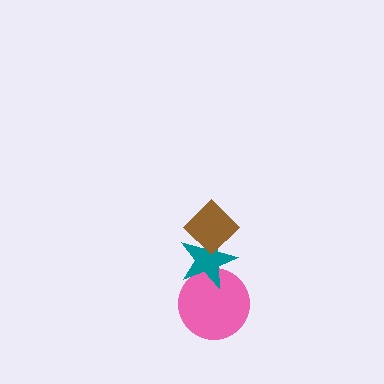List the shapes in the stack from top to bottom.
From top to bottom: the brown diamond, the teal star, the pink circle.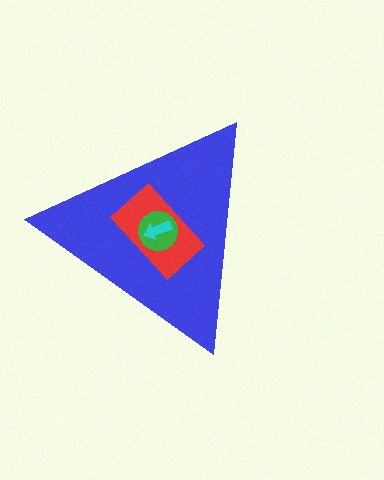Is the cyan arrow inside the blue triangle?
Yes.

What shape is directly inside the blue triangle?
The red rectangle.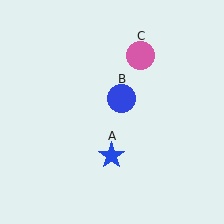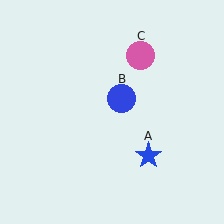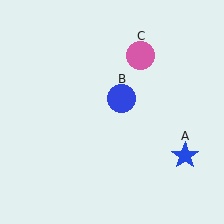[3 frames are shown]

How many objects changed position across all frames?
1 object changed position: blue star (object A).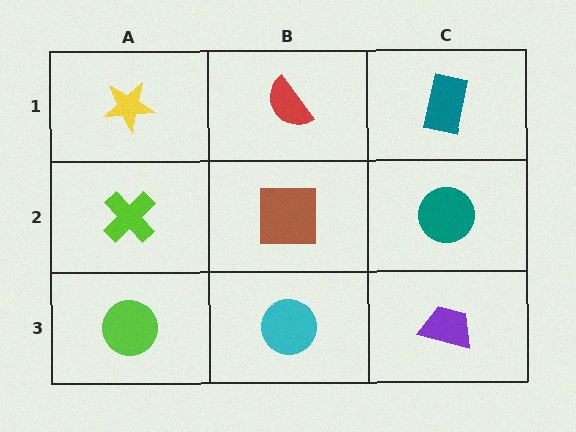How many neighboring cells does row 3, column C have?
2.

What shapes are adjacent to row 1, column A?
A lime cross (row 2, column A), a red semicircle (row 1, column B).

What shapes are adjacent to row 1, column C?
A teal circle (row 2, column C), a red semicircle (row 1, column B).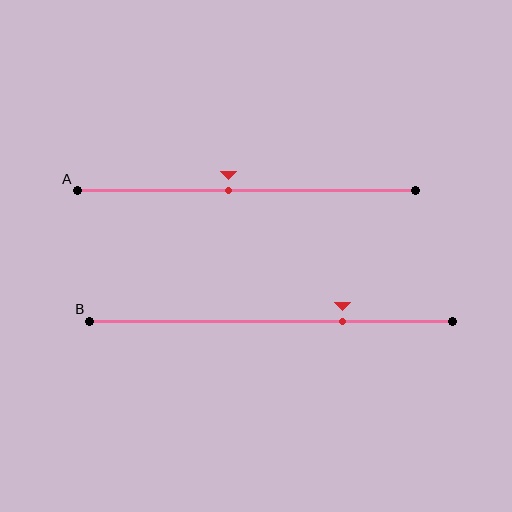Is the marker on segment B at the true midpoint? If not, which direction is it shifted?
No, the marker on segment B is shifted to the right by about 20% of the segment length.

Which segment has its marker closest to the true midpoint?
Segment A has its marker closest to the true midpoint.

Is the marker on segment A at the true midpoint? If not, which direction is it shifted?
No, the marker on segment A is shifted to the left by about 5% of the segment length.